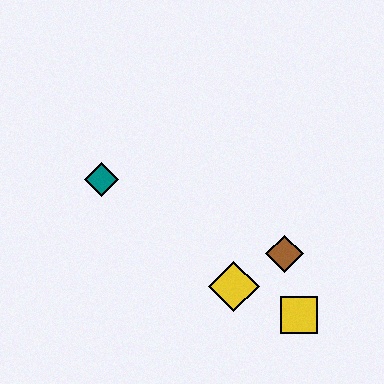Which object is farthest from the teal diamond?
The yellow square is farthest from the teal diamond.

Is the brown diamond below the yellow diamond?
No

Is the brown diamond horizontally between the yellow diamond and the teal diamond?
No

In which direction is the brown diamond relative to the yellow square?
The brown diamond is above the yellow square.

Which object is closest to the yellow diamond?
The brown diamond is closest to the yellow diamond.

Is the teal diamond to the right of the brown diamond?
No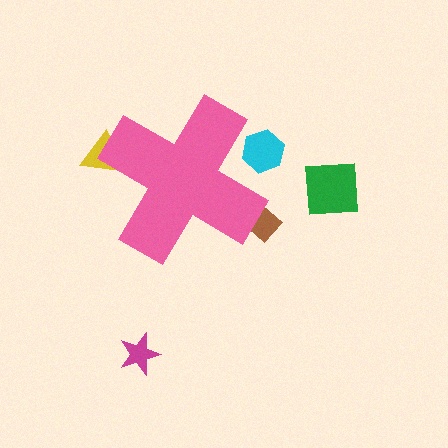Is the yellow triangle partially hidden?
Yes, the yellow triangle is partially hidden behind the pink cross.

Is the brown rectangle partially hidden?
Yes, the brown rectangle is partially hidden behind the pink cross.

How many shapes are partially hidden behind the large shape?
3 shapes are partially hidden.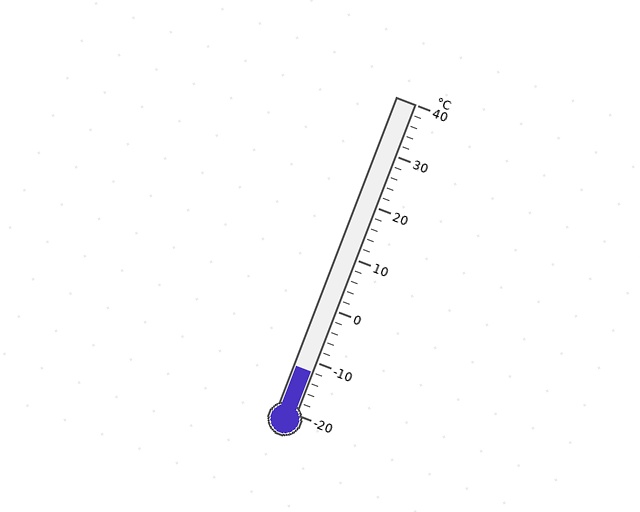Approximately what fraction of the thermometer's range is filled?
The thermometer is filled to approximately 15% of its range.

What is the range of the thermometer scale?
The thermometer scale ranges from -20°C to 40°C.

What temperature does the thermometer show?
The thermometer shows approximately -12°C.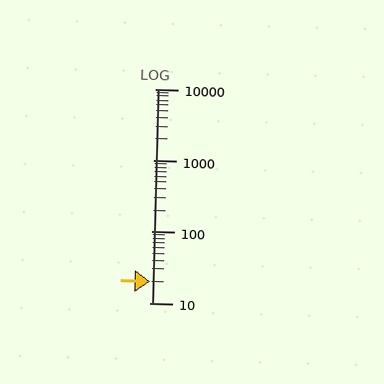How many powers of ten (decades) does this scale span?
The scale spans 3 decades, from 10 to 10000.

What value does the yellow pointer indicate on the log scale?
The pointer indicates approximately 20.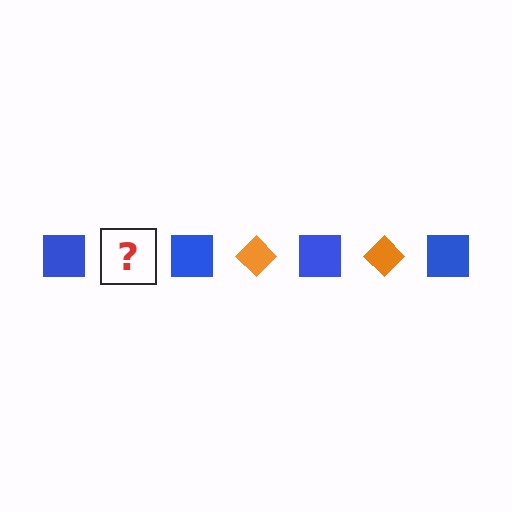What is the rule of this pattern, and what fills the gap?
The rule is that the pattern alternates between blue square and orange diamond. The gap should be filled with an orange diamond.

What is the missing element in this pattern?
The missing element is an orange diamond.